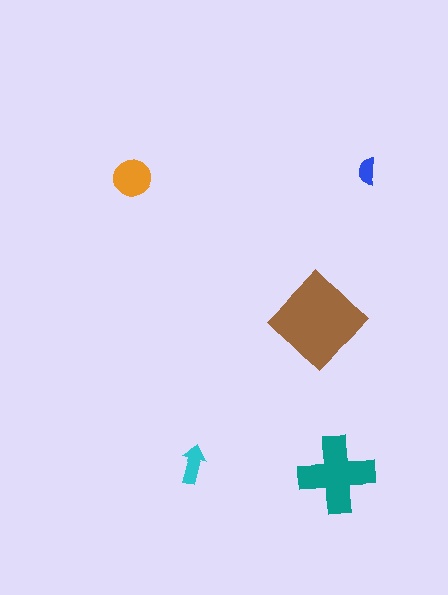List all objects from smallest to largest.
The blue semicircle, the cyan arrow, the orange circle, the teal cross, the brown diamond.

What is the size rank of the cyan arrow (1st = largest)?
4th.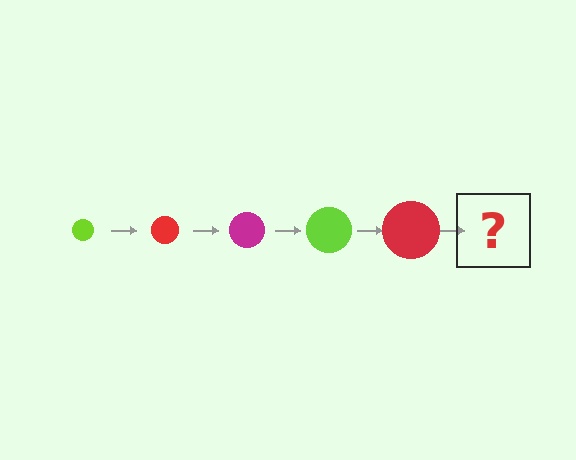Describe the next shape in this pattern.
It should be a magenta circle, larger than the previous one.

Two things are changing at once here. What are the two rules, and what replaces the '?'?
The two rules are that the circle grows larger each step and the color cycles through lime, red, and magenta. The '?' should be a magenta circle, larger than the previous one.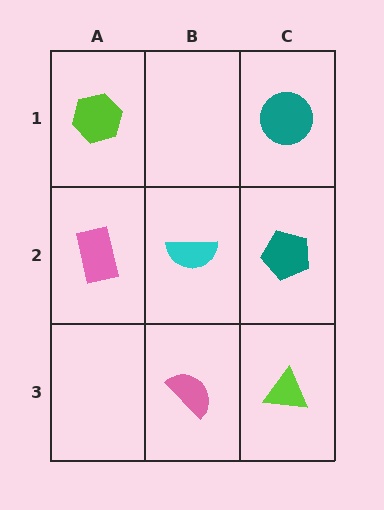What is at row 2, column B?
A cyan semicircle.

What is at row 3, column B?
A pink semicircle.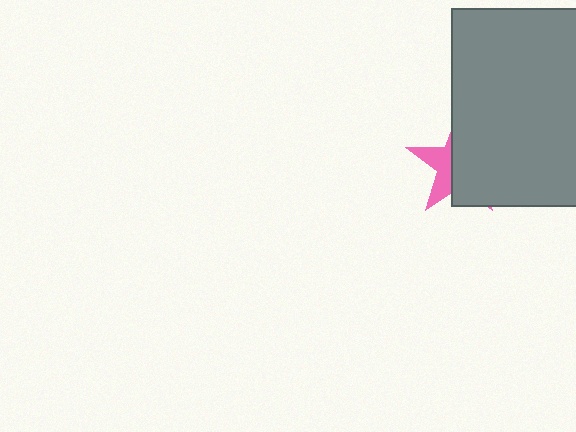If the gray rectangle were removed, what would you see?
You would see the complete pink star.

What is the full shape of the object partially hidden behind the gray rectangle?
The partially hidden object is a pink star.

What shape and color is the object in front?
The object in front is a gray rectangle.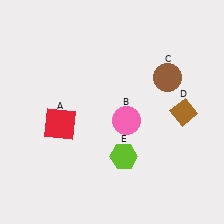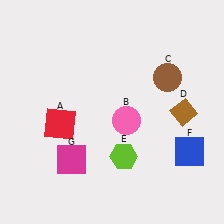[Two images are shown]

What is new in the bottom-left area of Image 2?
A magenta square (G) was added in the bottom-left area of Image 2.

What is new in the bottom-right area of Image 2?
A blue square (F) was added in the bottom-right area of Image 2.